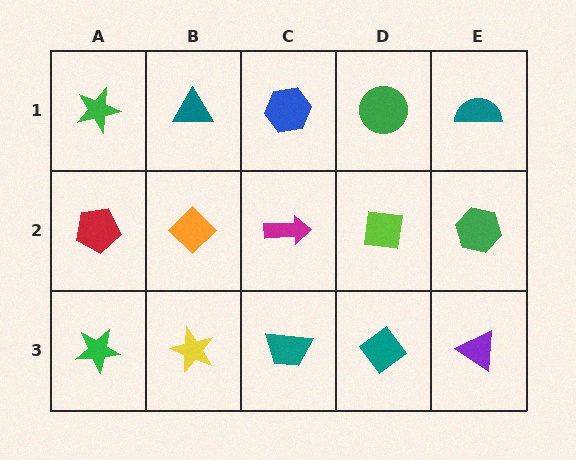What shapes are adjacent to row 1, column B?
An orange diamond (row 2, column B), a green star (row 1, column A), a blue hexagon (row 1, column C).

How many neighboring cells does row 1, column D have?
3.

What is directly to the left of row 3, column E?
A teal diamond.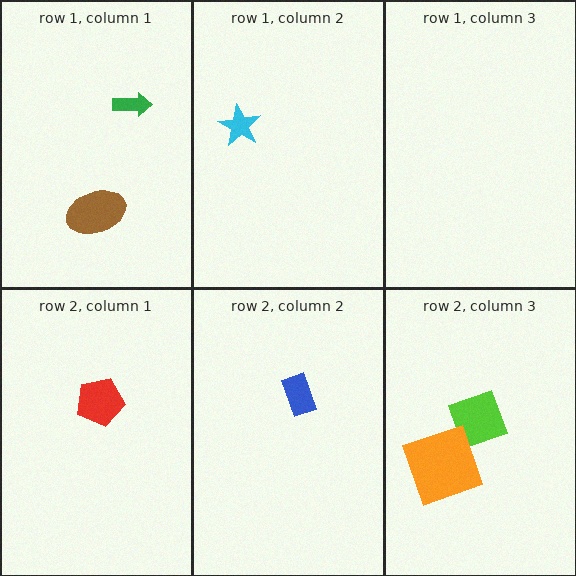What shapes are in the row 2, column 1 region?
The red pentagon.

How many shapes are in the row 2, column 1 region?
1.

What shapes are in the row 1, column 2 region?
The cyan star.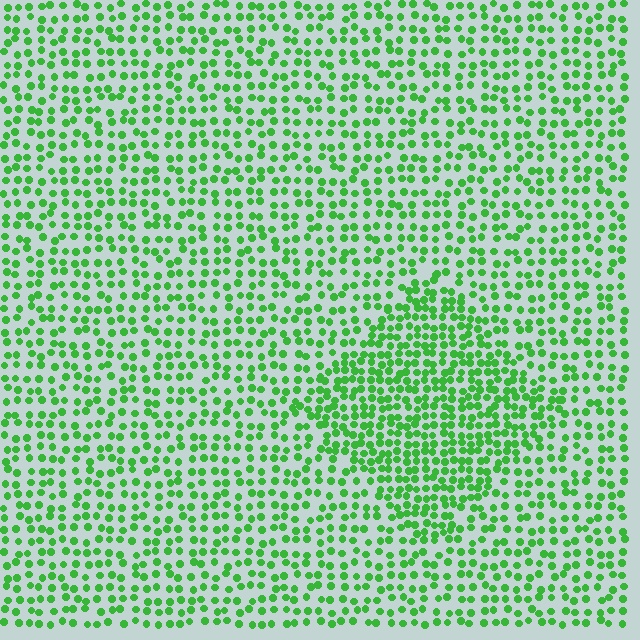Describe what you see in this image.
The image contains small green elements arranged at two different densities. A diamond-shaped region is visible where the elements are more densely packed than the surrounding area.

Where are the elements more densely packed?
The elements are more densely packed inside the diamond boundary.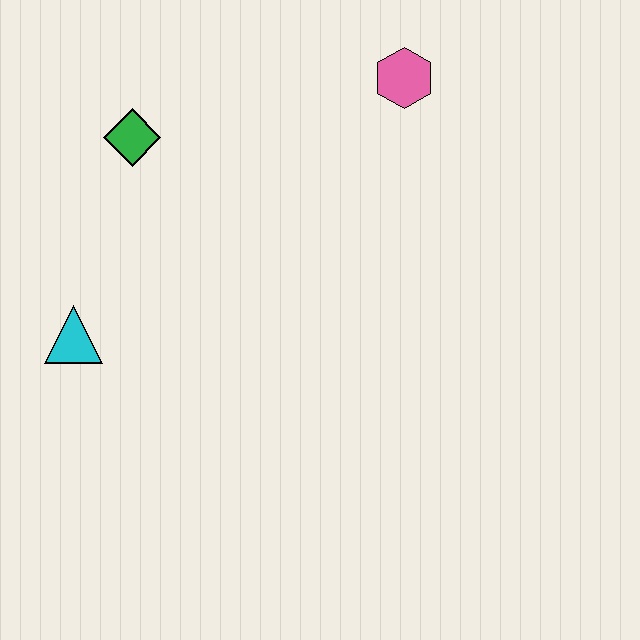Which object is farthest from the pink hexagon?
The cyan triangle is farthest from the pink hexagon.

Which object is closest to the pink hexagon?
The green diamond is closest to the pink hexagon.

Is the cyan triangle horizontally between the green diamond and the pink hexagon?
No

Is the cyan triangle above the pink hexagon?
No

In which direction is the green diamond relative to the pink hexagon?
The green diamond is to the left of the pink hexagon.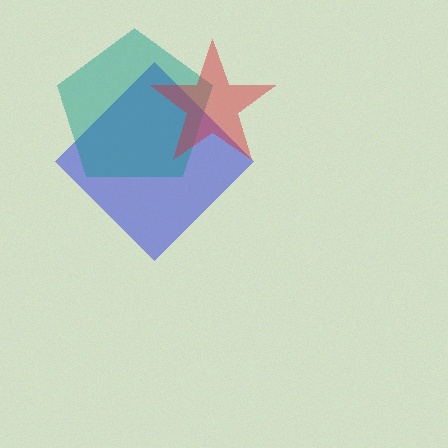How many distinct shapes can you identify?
There are 3 distinct shapes: a blue diamond, a teal pentagon, a red star.